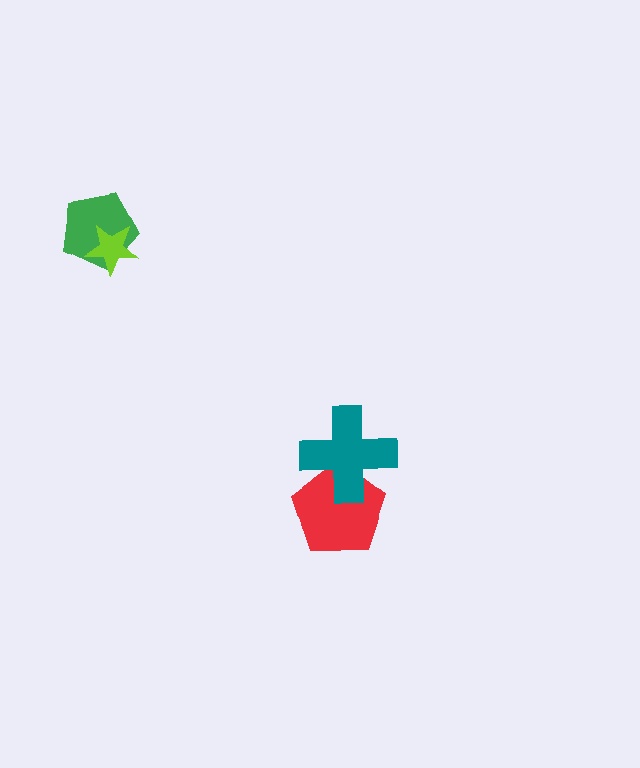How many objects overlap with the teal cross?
1 object overlaps with the teal cross.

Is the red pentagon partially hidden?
Yes, it is partially covered by another shape.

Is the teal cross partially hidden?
No, no other shape covers it.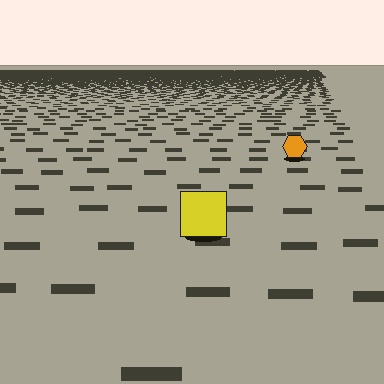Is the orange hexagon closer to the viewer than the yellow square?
No. The yellow square is closer — you can tell from the texture gradient: the ground texture is coarser near it.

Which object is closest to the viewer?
The yellow square is closest. The texture marks near it are larger and more spread out.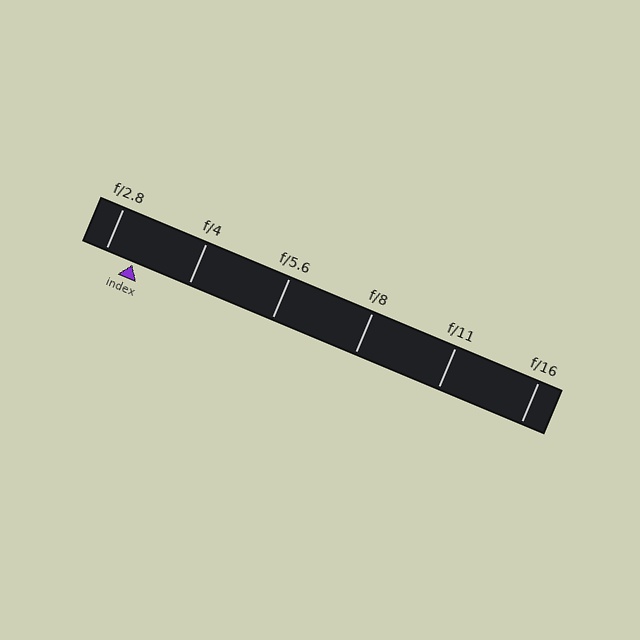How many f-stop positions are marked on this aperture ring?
There are 6 f-stop positions marked.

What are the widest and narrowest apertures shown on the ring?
The widest aperture shown is f/2.8 and the narrowest is f/16.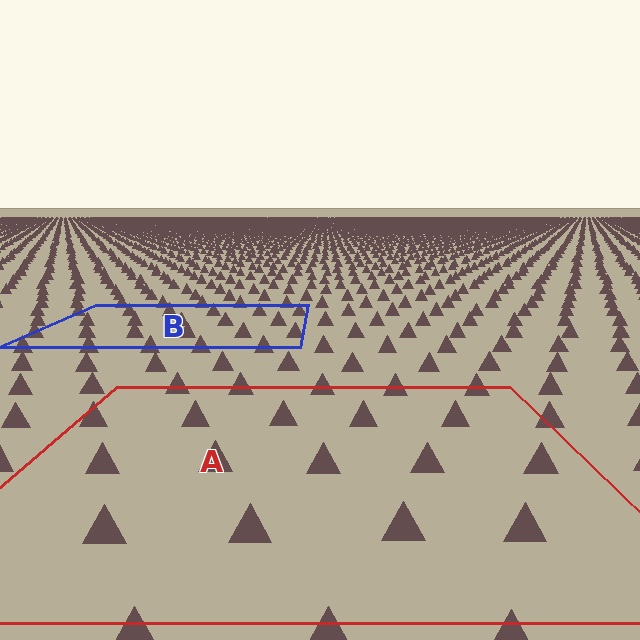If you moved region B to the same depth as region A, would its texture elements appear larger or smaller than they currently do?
They would appear larger. At a closer depth, the same texture elements are projected at a bigger on-screen size.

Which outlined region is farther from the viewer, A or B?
Region B is farther from the viewer — the texture elements inside it appear smaller and more densely packed.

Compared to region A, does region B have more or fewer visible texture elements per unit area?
Region B has more texture elements per unit area — they are packed more densely because it is farther away.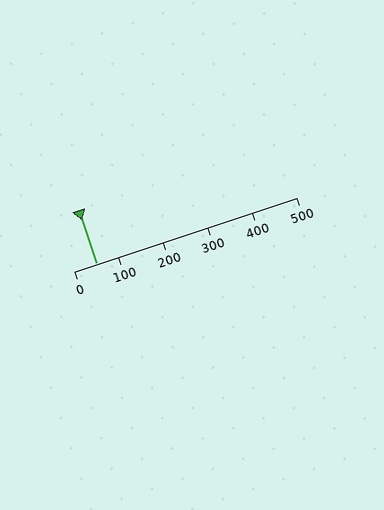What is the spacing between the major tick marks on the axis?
The major ticks are spaced 100 apart.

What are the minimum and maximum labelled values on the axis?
The axis runs from 0 to 500.